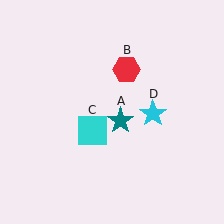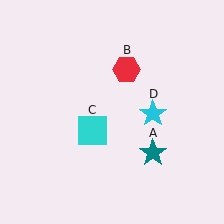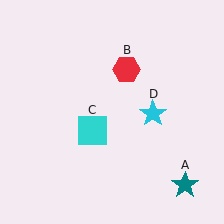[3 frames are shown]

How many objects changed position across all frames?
1 object changed position: teal star (object A).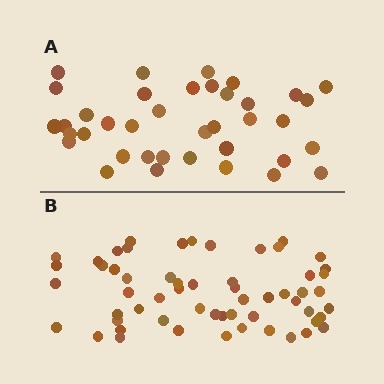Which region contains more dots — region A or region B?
Region B (the bottom region) has more dots.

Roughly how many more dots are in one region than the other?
Region B has approximately 20 more dots than region A.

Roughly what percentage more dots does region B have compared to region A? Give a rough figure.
About 55% more.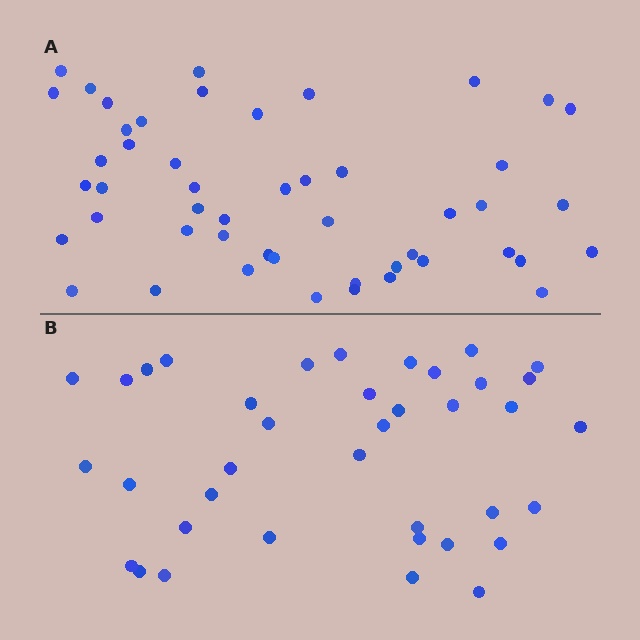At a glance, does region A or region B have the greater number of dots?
Region A (the top region) has more dots.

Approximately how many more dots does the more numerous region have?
Region A has roughly 12 or so more dots than region B.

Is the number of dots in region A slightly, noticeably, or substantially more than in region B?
Region A has noticeably more, but not dramatically so. The ratio is roughly 1.3 to 1.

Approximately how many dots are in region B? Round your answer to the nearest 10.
About 40 dots. (The exact count is 38, which rounds to 40.)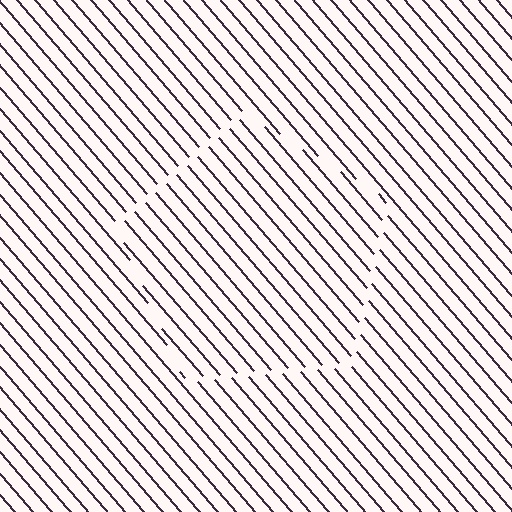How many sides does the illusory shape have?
5 sides — the line-ends trace a pentagon.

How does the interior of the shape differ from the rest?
The interior of the shape contains the same grating, shifted by half a period — the contour is defined by the phase discontinuity where line-ends from the inner and outer gratings abut.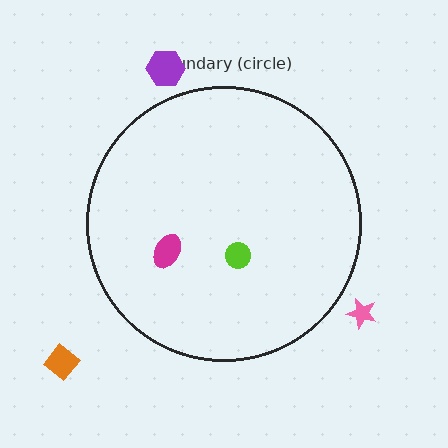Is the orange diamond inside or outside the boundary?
Outside.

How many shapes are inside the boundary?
2 inside, 3 outside.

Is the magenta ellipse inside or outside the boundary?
Inside.